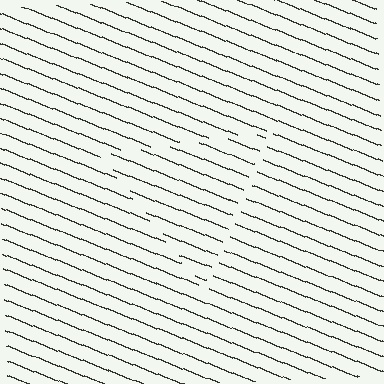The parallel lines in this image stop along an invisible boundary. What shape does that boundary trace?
An illusory triangle. The interior of the shape contains the same grating, shifted by half a period — the contour is defined by the phase discontinuity where line-ends from the inner and outer gratings abut.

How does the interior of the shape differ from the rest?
The interior of the shape contains the same grating, shifted by half a period — the contour is defined by the phase discontinuity where line-ends from the inner and outer gratings abut.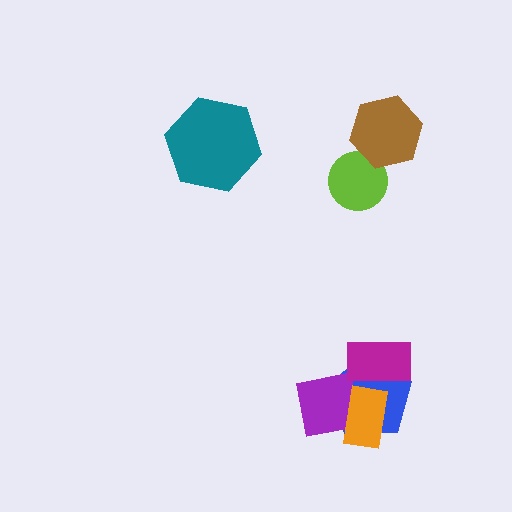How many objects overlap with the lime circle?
1 object overlaps with the lime circle.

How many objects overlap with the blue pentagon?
3 objects overlap with the blue pentagon.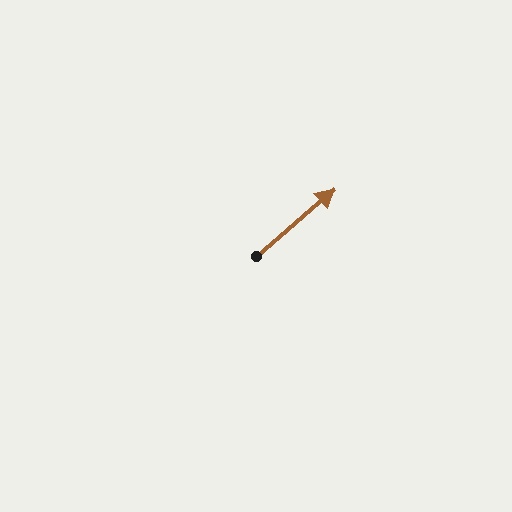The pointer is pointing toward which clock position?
Roughly 2 o'clock.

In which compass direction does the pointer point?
Northeast.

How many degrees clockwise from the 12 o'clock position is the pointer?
Approximately 50 degrees.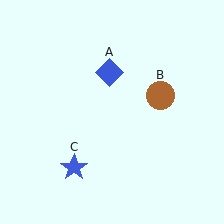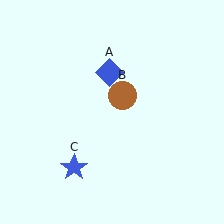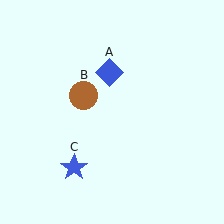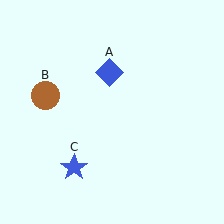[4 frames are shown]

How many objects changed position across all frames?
1 object changed position: brown circle (object B).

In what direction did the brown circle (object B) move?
The brown circle (object B) moved left.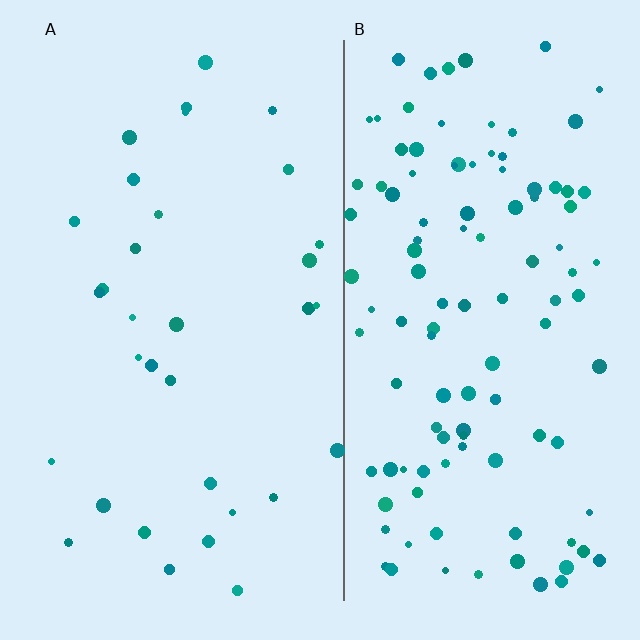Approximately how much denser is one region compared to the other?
Approximately 3.5× — region B over region A.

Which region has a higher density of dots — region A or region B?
B (the right).